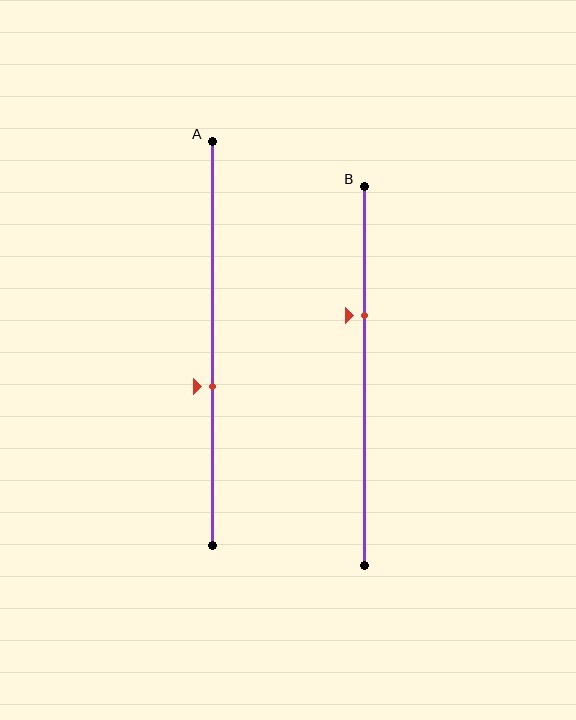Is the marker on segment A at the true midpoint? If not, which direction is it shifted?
No, the marker on segment A is shifted downward by about 11% of the segment length.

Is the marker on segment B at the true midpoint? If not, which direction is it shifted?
No, the marker on segment B is shifted upward by about 16% of the segment length.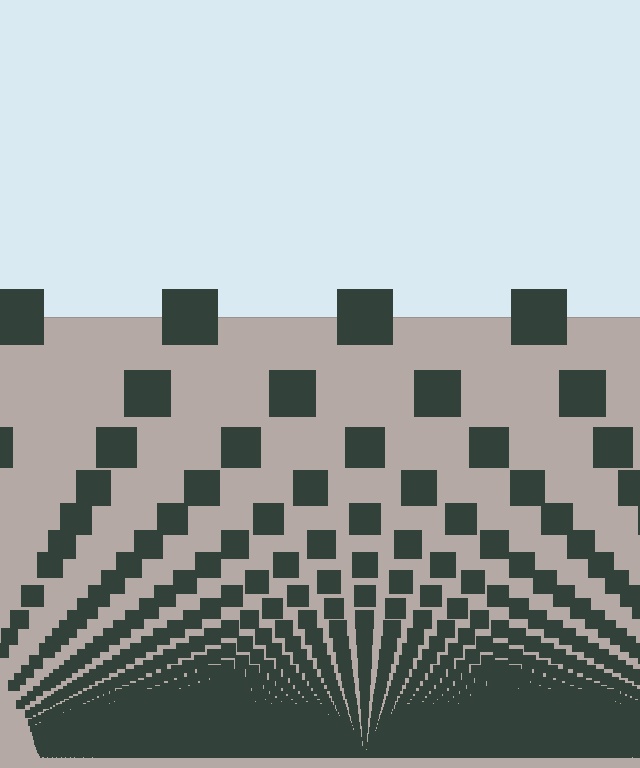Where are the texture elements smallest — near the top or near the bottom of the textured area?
Near the bottom.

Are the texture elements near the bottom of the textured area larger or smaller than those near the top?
Smaller. The gradient is inverted — elements near the bottom are smaller and denser.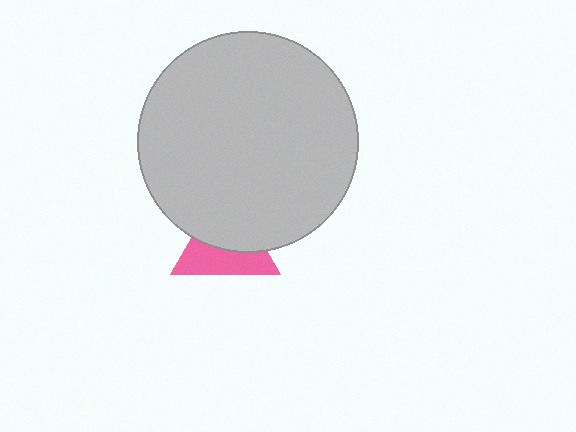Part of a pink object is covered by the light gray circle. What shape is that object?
It is a triangle.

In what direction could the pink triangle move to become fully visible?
The pink triangle could move down. That would shift it out from behind the light gray circle entirely.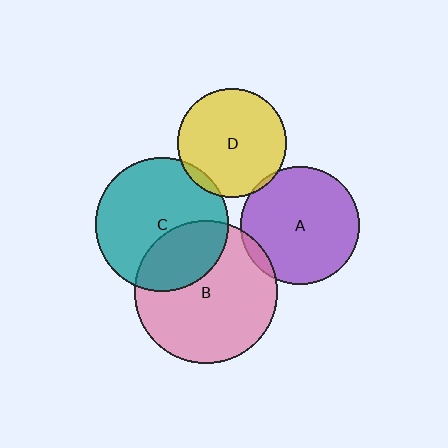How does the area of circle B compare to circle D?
Approximately 1.7 times.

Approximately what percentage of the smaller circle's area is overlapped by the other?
Approximately 30%.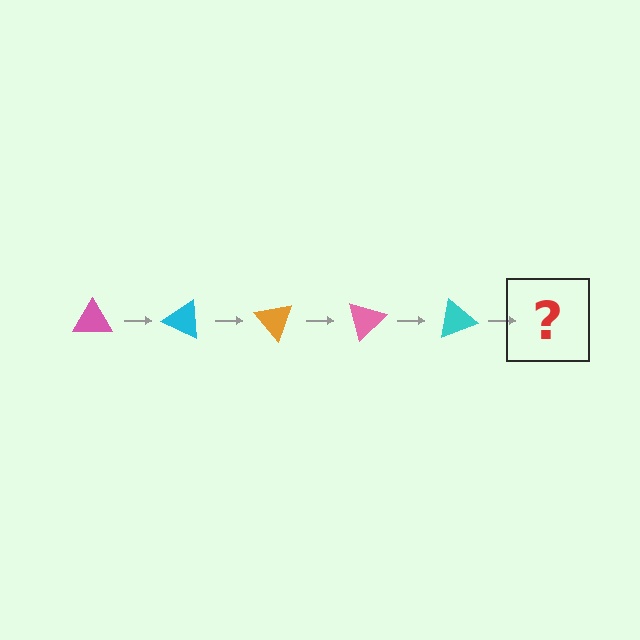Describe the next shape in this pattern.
It should be an orange triangle, rotated 125 degrees from the start.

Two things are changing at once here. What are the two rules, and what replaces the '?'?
The two rules are that it rotates 25 degrees each step and the color cycles through pink, cyan, and orange. The '?' should be an orange triangle, rotated 125 degrees from the start.